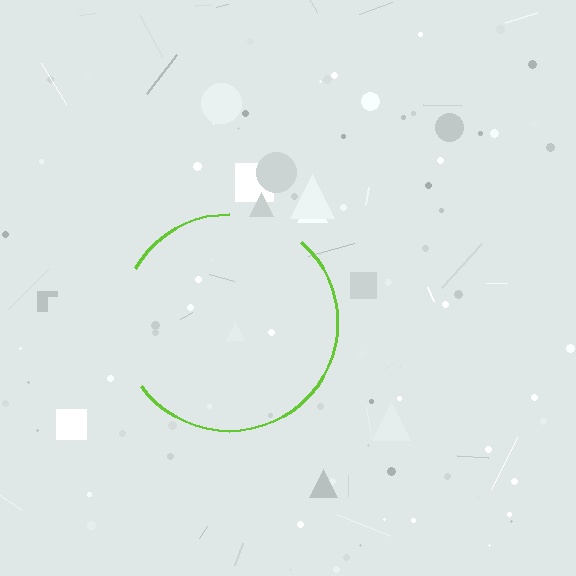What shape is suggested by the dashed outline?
The dashed outline suggests a circle.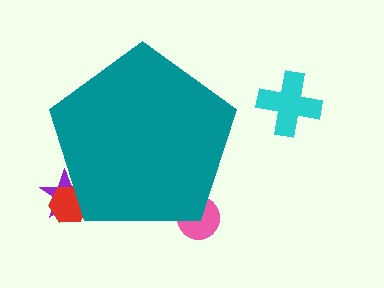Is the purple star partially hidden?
Yes, the purple star is partially hidden behind the teal pentagon.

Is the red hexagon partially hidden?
Yes, the red hexagon is partially hidden behind the teal pentagon.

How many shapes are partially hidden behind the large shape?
3 shapes are partially hidden.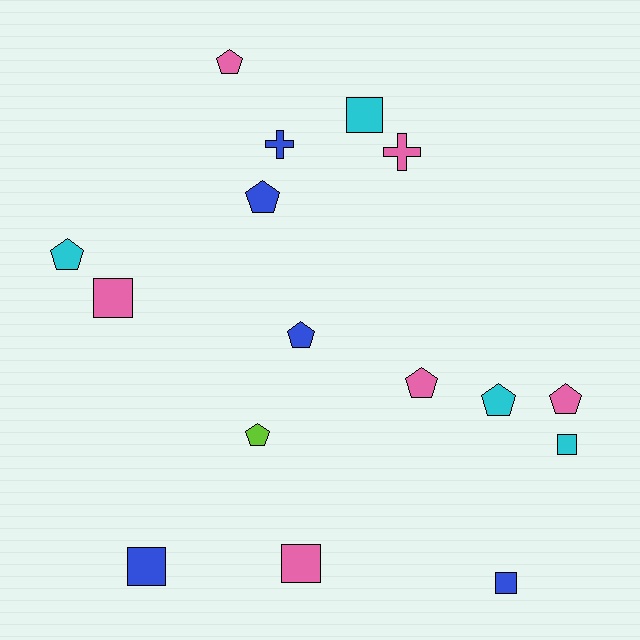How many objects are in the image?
There are 16 objects.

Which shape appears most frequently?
Pentagon, with 8 objects.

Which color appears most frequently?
Pink, with 6 objects.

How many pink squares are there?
There are 2 pink squares.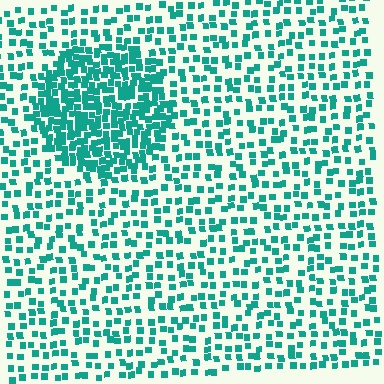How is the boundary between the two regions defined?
The boundary is defined by a change in element density (approximately 2.3x ratio). All elements are the same color, size, and shape.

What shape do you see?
I see a circle.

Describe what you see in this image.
The image contains small teal elements arranged at two different densities. A circle-shaped region is visible where the elements are more densely packed than the surrounding area.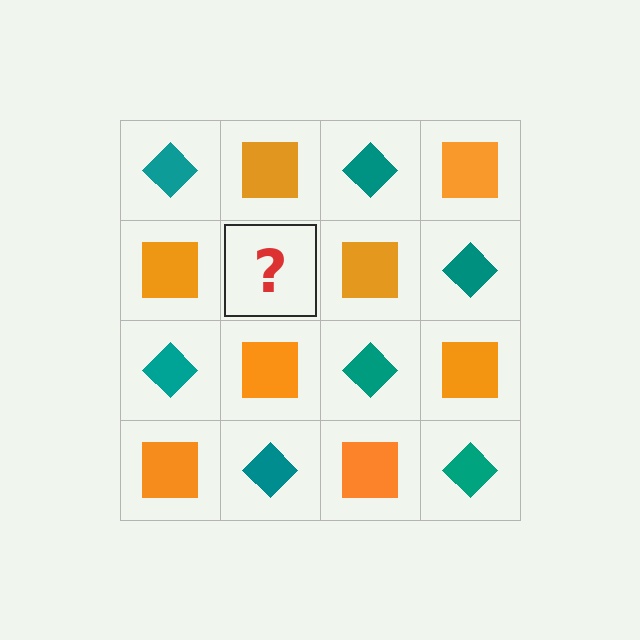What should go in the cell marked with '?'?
The missing cell should contain a teal diamond.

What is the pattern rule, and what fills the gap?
The rule is that it alternates teal diamond and orange square in a checkerboard pattern. The gap should be filled with a teal diamond.